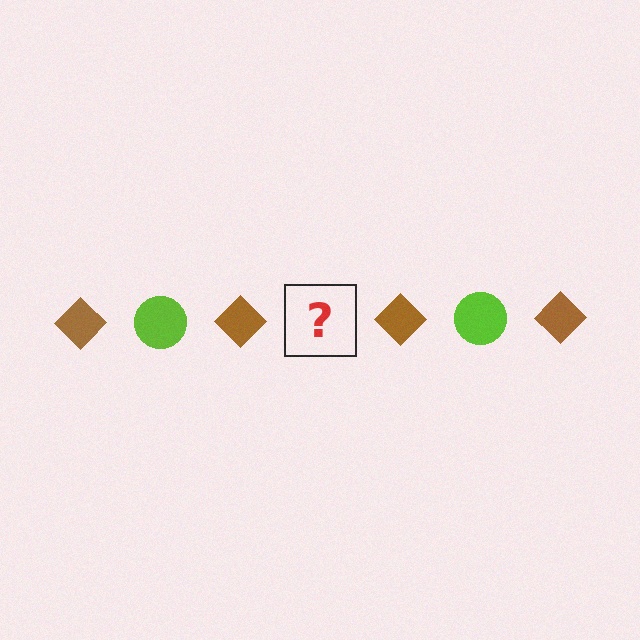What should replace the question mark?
The question mark should be replaced with a lime circle.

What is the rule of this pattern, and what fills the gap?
The rule is that the pattern alternates between brown diamond and lime circle. The gap should be filled with a lime circle.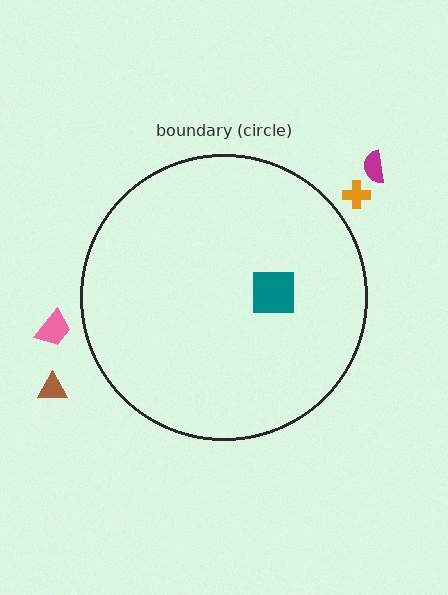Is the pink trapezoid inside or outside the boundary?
Outside.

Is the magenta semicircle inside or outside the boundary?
Outside.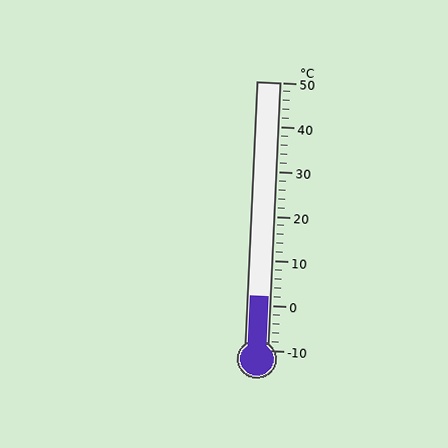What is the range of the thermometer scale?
The thermometer scale ranges from -10°C to 50°C.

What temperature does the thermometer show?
The thermometer shows approximately 2°C.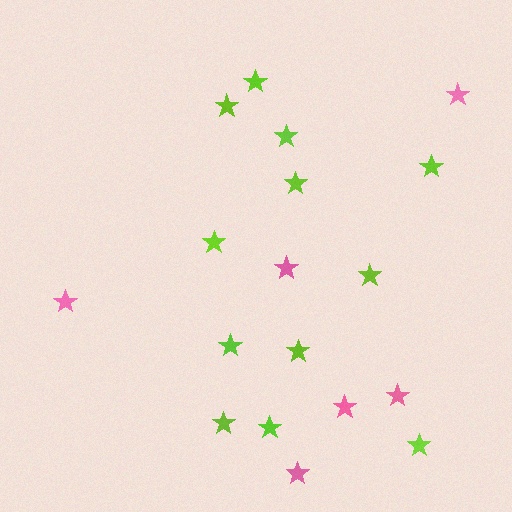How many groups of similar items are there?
There are 2 groups: one group of pink stars (6) and one group of lime stars (12).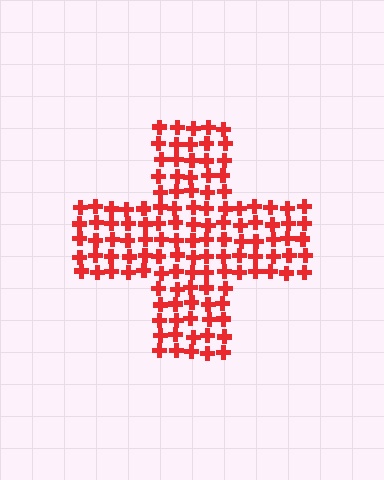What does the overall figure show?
The overall figure shows a cross.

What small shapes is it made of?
It is made of small crosses.